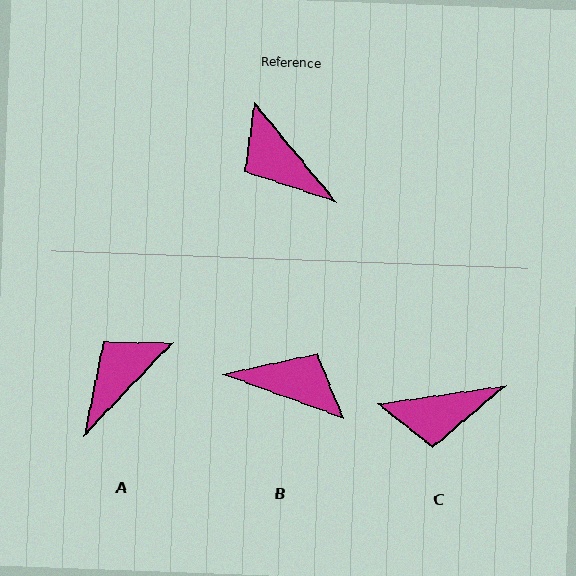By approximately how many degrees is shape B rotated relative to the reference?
Approximately 150 degrees clockwise.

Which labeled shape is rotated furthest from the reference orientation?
B, about 150 degrees away.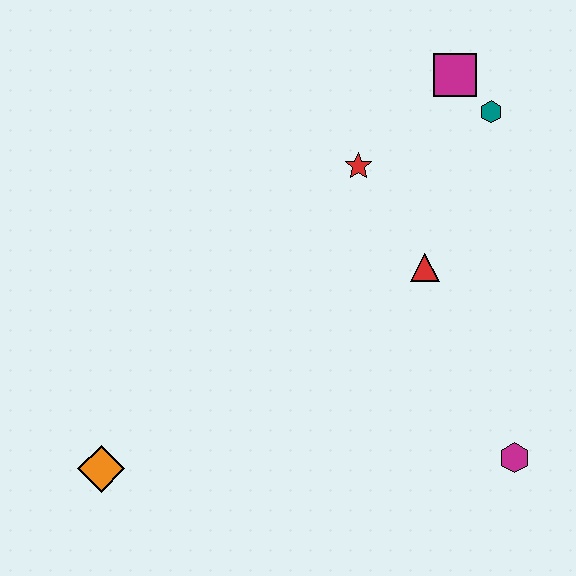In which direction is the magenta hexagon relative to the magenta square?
The magenta hexagon is below the magenta square.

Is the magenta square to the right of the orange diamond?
Yes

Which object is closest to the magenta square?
The teal hexagon is closest to the magenta square.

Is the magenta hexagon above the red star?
No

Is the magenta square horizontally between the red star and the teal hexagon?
Yes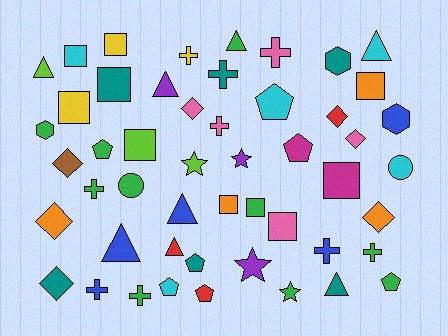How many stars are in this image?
There are 4 stars.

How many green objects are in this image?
There are 10 green objects.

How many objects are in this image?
There are 50 objects.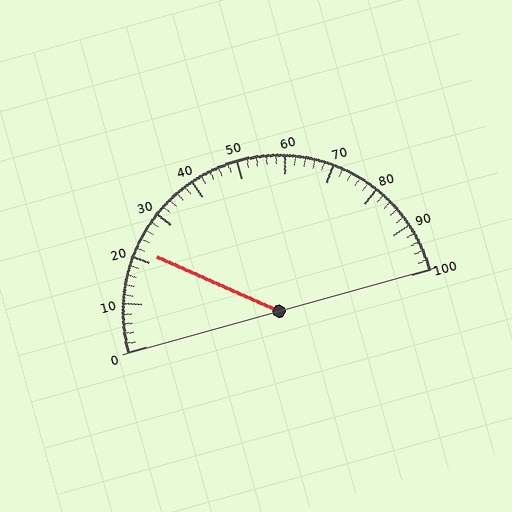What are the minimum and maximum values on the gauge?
The gauge ranges from 0 to 100.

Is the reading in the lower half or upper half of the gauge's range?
The reading is in the lower half of the range (0 to 100).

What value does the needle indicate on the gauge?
The needle indicates approximately 22.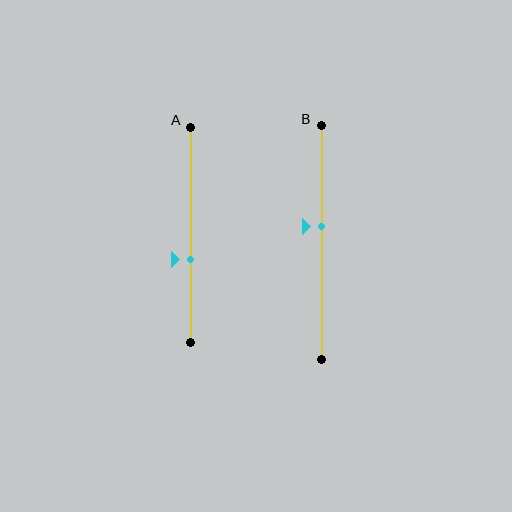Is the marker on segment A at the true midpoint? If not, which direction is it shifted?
No, the marker on segment A is shifted downward by about 12% of the segment length.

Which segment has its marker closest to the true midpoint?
Segment B has its marker closest to the true midpoint.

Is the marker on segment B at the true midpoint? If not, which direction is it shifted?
No, the marker on segment B is shifted upward by about 7% of the segment length.